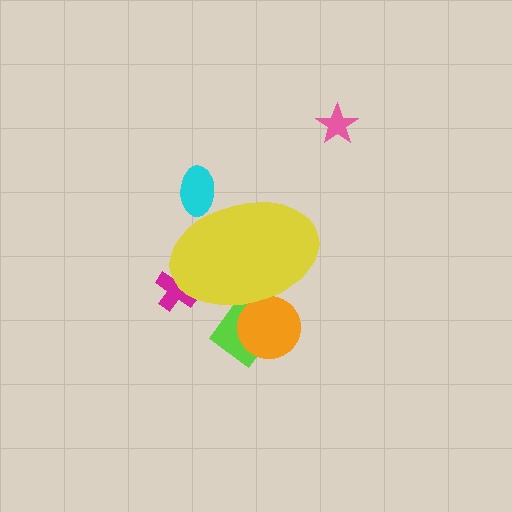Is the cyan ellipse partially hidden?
Yes, the cyan ellipse is partially hidden behind the yellow ellipse.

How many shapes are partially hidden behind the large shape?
4 shapes are partially hidden.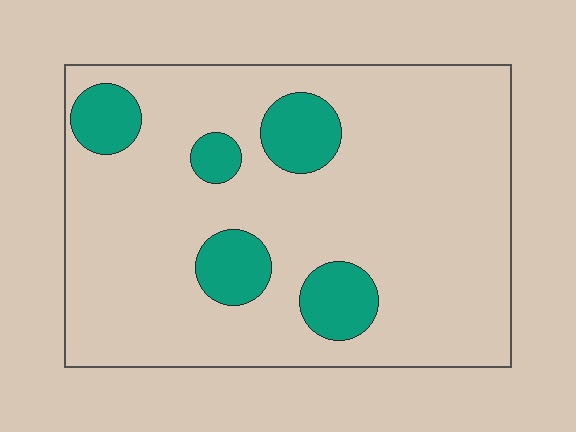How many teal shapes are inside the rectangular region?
5.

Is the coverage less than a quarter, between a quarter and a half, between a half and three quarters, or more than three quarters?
Less than a quarter.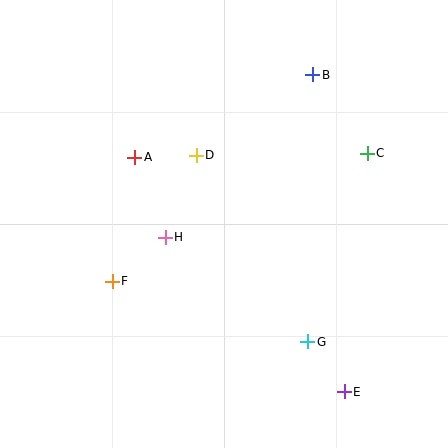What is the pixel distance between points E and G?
The distance between E and G is 62 pixels.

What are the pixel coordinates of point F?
Point F is at (112, 281).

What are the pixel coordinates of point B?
Point B is at (313, 75).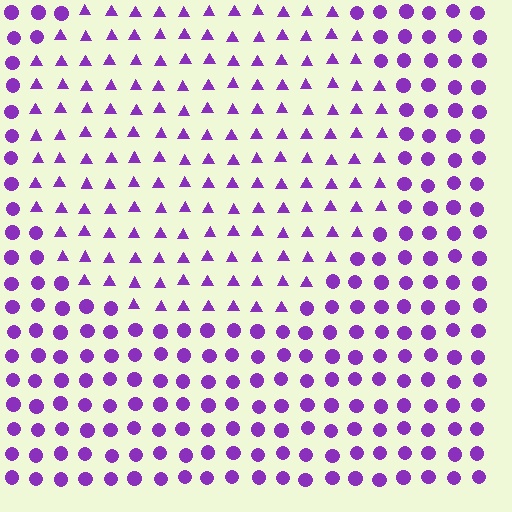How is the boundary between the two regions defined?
The boundary is defined by a change in element shape: triangles inside vs. circles outside. All elements share the same color and spacing.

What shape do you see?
I see a circle.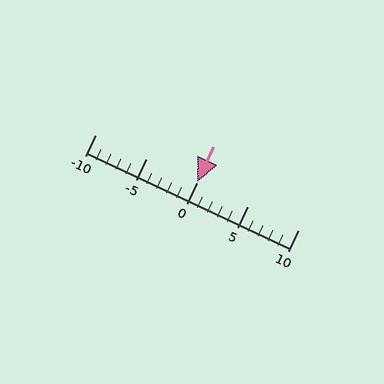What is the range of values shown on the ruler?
The ruler shows values from -10 to 10.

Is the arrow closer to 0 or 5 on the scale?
The arrow is closer to 0.